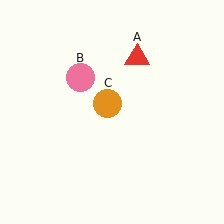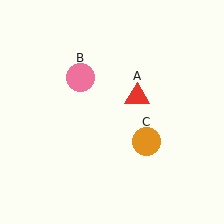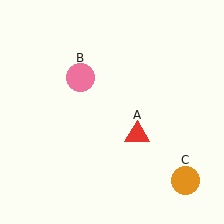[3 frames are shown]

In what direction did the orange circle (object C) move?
The orange circle (object C) moved down and to the right.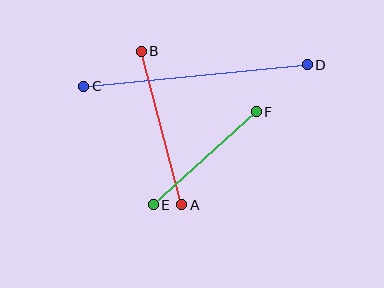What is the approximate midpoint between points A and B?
The midpoint is at approximately (162, 128) pixels.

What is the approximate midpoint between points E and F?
The midpoint is at approximately (205, 158) pixels.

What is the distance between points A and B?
The distance is approximately 159 pixels.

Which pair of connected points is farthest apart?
Points C and D are farthest apart.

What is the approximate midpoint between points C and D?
The midpoint is at approximately (195, 76) pixels.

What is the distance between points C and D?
The distance is approximately 224 pixels.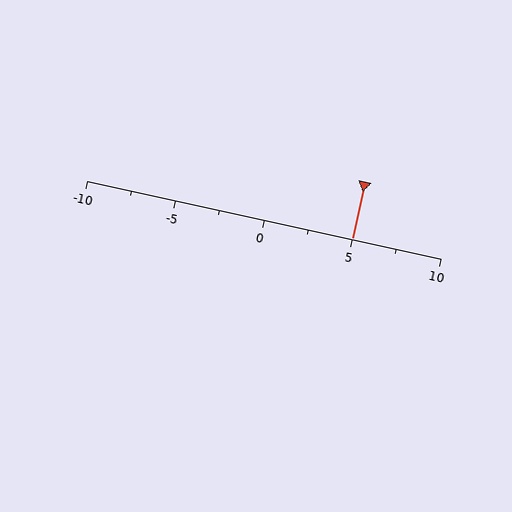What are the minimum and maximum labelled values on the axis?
The axis runs from -10 to 10.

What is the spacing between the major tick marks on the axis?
The major ticks are spaced 5 apart.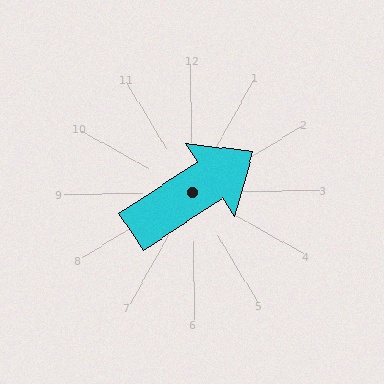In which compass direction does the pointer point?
Northeast.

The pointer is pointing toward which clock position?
Roughly 2 o'clock.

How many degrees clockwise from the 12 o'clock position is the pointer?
Approximately 57 degrees.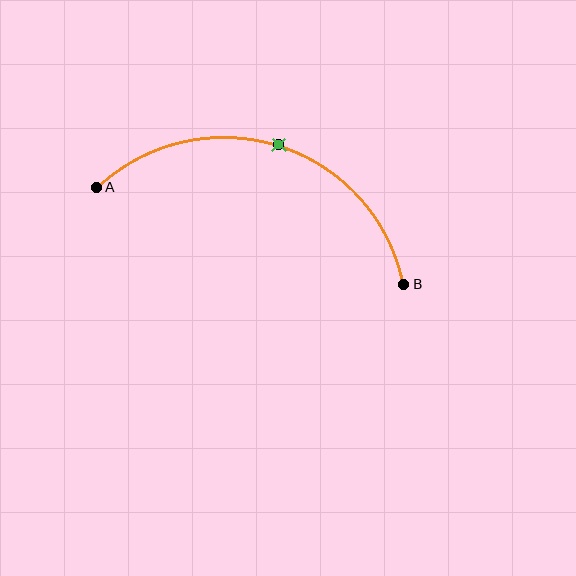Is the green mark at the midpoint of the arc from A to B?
Yes. The green mark lies on the arc at equal arc-length from both A and B — it is the arc midpoint.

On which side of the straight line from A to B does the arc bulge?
The arc bulges above the straight line connecting A and B.